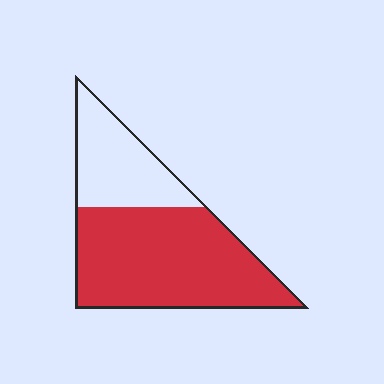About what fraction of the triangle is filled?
About two thirds (2/3).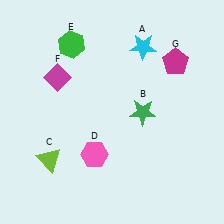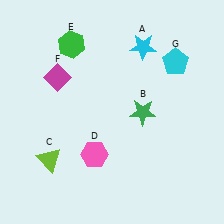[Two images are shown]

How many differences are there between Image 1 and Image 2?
There is 1 difference between the two images.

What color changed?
The pentagon (G) changed from magenta in Image 1 to cyan in Image 2.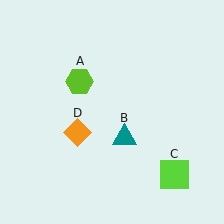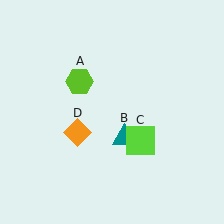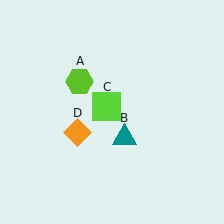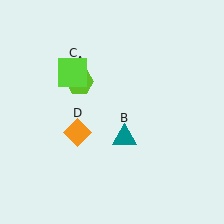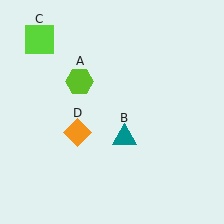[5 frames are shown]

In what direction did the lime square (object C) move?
The lime square (object C) moved up and to the left.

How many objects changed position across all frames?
1 object changed position: lime square (object C).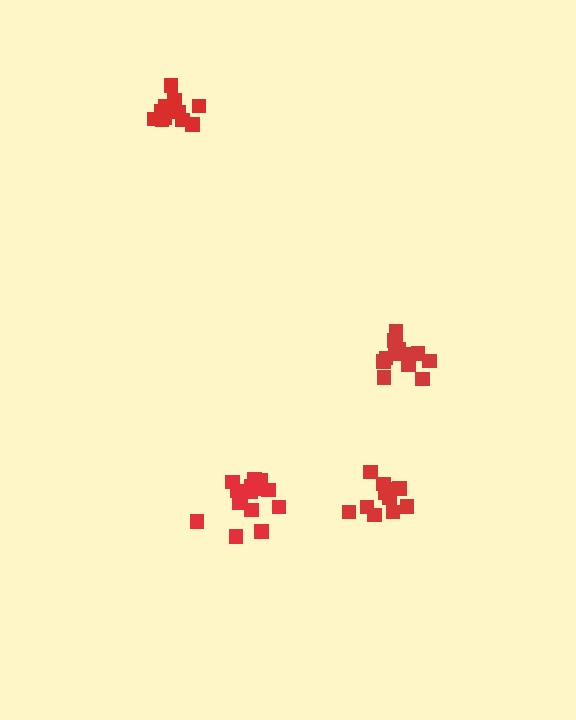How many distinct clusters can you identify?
There are 4 distinct clusters.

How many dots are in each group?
Group 1: 14 dots, Group 2: 15 dots, Group 3: 11 dots, Group 4: 13 dots (53 total).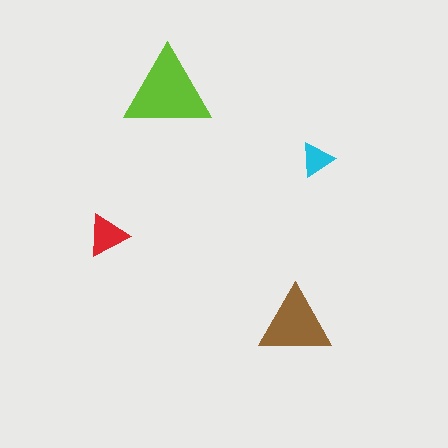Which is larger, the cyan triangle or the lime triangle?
The lime one.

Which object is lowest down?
The brown triangle is bottommost.